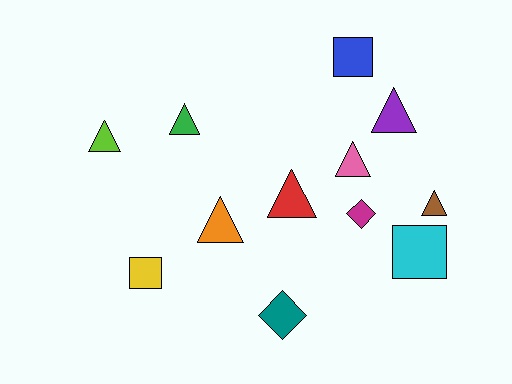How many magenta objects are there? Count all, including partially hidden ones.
There is 1 magenta object.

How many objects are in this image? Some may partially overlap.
There are 12 objects.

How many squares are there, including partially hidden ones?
There are 3 squares.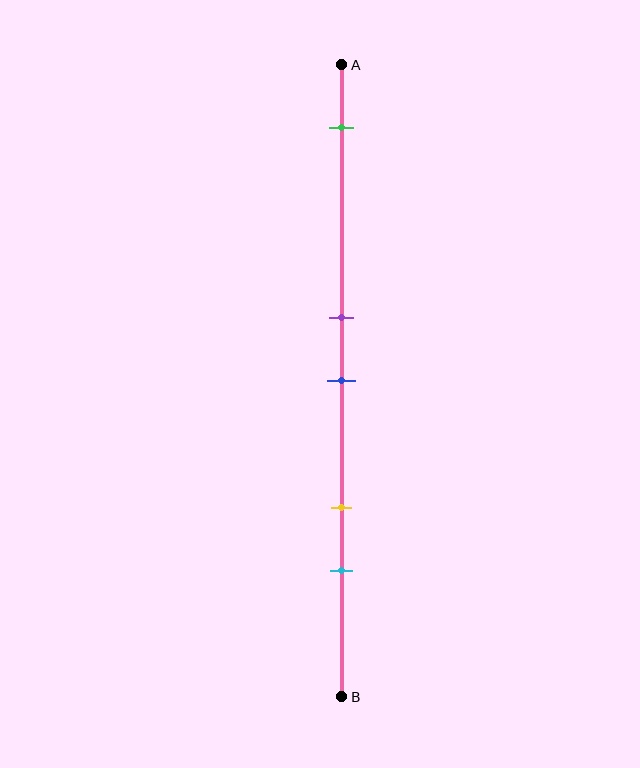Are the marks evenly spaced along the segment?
No, the marks are not evenly spaced.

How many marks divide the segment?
There are 5 marks dividing the segment.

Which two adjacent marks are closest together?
The purple and blue marks are the closest adjacent pair.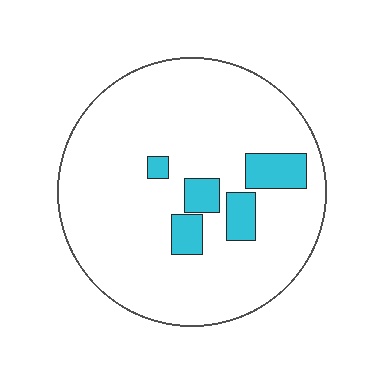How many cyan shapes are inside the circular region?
5.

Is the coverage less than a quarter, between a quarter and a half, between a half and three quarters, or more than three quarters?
Less than a quarter.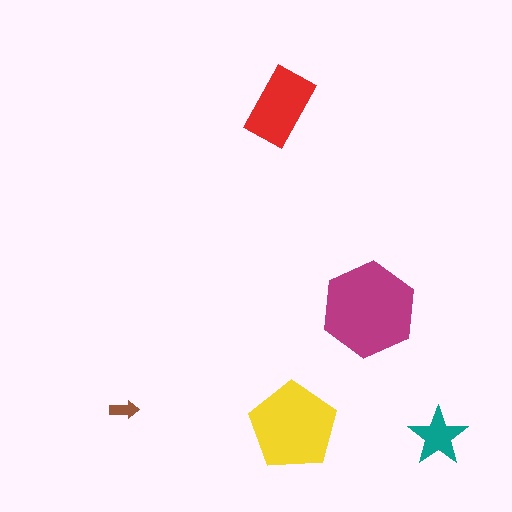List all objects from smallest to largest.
The brown arrow, the teal star, the red rectangle, the yellow pentagon, the magenta hexagon.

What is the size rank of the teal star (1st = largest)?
4th.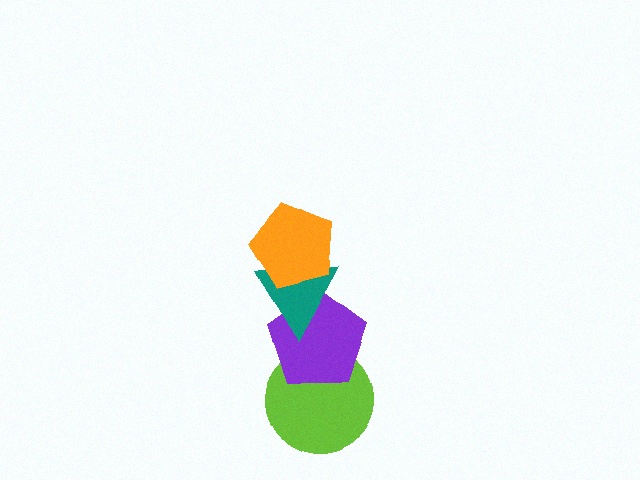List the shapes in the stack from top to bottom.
From top to bottom: the orange pentagon, the teal triangle, the purple pentagon, the lime circle.